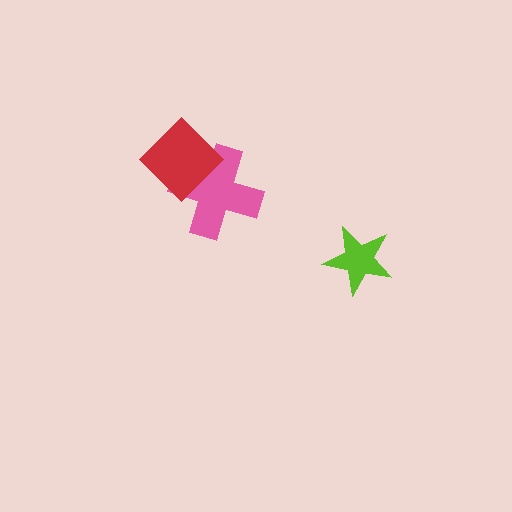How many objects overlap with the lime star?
0 objects overlap with the lime star.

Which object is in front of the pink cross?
The red diamond is in front of the pink cross.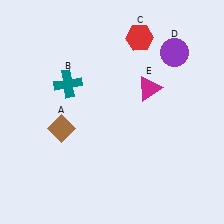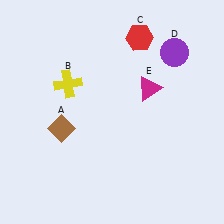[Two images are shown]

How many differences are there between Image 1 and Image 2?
There is 1 difference between the two images.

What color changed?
The cross (B) changed from teal in Image 1 to yellow in Image 2.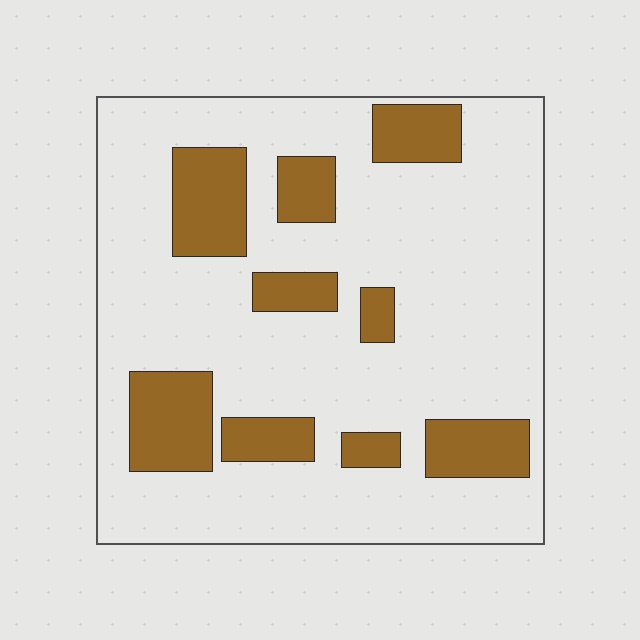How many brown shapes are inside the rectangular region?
9.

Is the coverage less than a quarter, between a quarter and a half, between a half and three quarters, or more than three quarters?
Less than a quarter.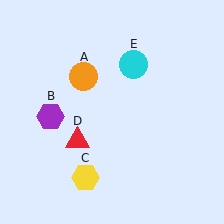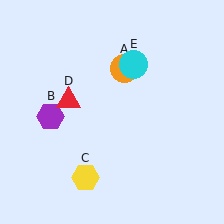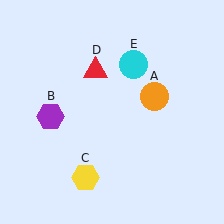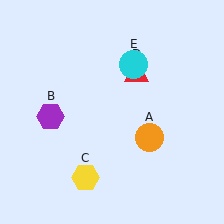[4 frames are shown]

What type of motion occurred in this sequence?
The orange circle (object A), red triangle (object D) rotated clockwise around the center of the scene.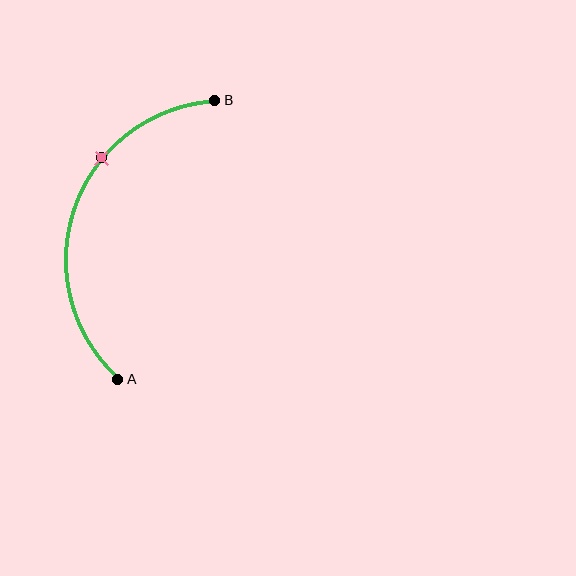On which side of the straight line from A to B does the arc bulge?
The arc bulges to the left of the straight line connecting A and B.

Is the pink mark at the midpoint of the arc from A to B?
No. The pink mark lies on the arc but is closer to endpoint B. The arc midpoint would be at the point on the curve equidistant along the arc from both A and B.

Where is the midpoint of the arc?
The arc midpoint is the point on the curve farthest from the straight line joining A and B. It sits to the left of that line.